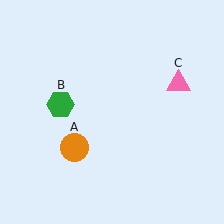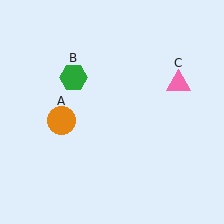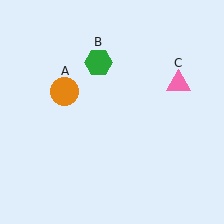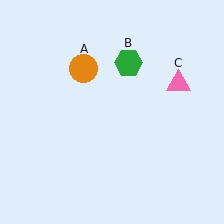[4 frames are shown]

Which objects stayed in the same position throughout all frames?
Pink triangle (object C) remained stationary.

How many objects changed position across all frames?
2 objects changed position: orange circle (object A), green hexagon (object B).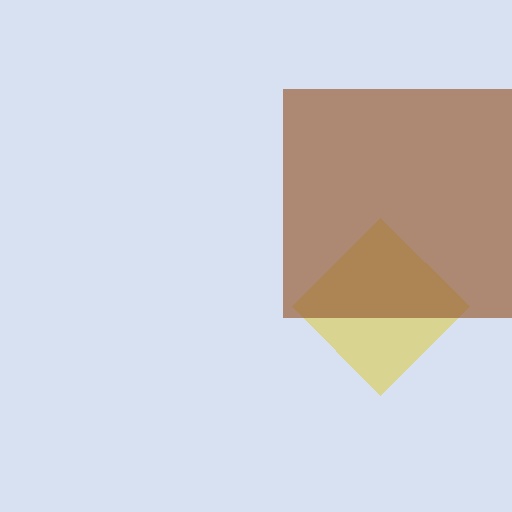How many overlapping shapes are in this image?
There are 2 overlapping shapes in the image.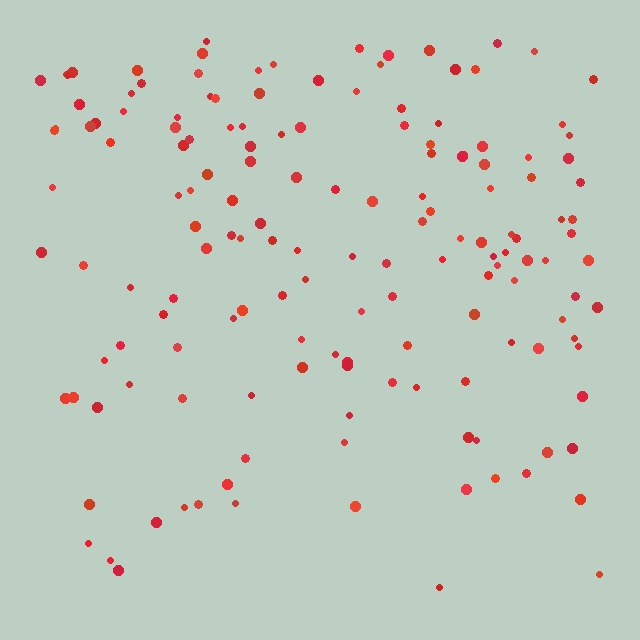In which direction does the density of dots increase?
From bottom to top, with the top side densest.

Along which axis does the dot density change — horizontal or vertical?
Vertical.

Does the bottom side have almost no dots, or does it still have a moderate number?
Still a moderate number, just noticeably fewer than the top.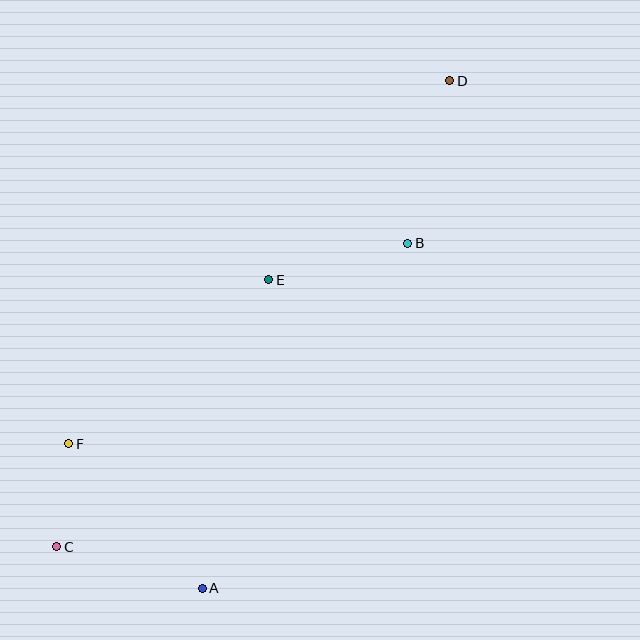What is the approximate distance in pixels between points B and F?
The distance between B and F is approximately 394 pixels.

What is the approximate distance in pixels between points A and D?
The distance between A and D is approximately 565 pixels.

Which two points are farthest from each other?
Points C and D are farthest from each other.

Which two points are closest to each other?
Points C and F are closest to each other.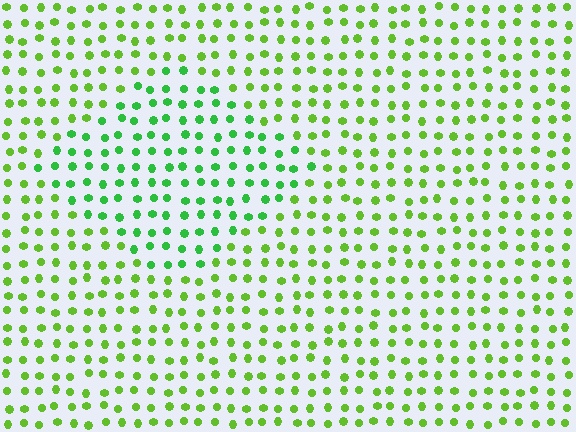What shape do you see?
I see a diamond.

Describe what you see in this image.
The image is filled with small lime elements in a uniform arrangement. A diamond-shaped region is visible where the elements are tinted to a slightly different hue, forming a subtle color boundary.